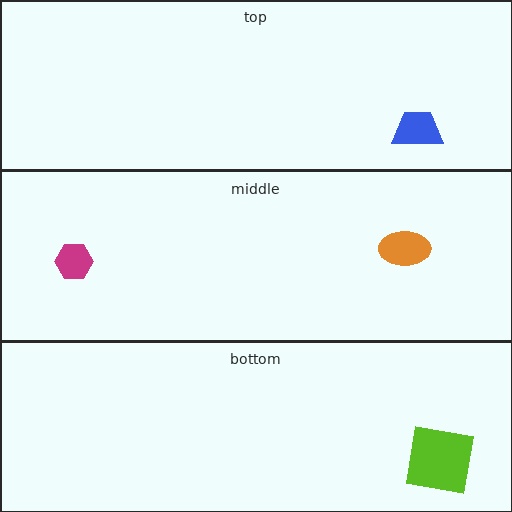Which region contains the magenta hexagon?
The middle region.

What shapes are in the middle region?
The orange ellipse, the magenta hexagon.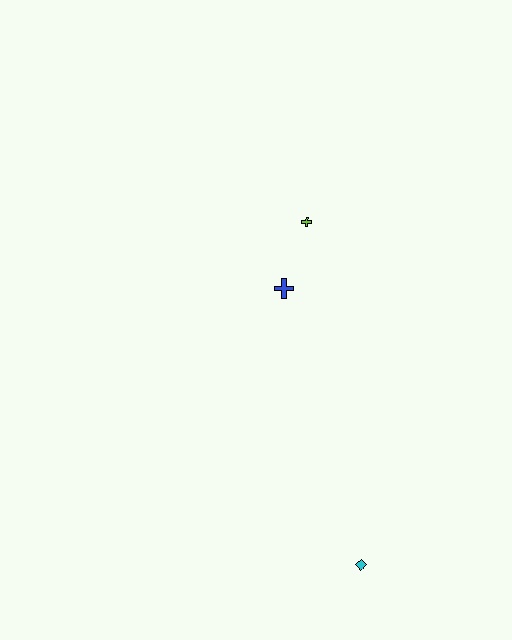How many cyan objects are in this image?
There is 1 cyan object.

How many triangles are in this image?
There are no triangles.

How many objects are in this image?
There are 3 objects.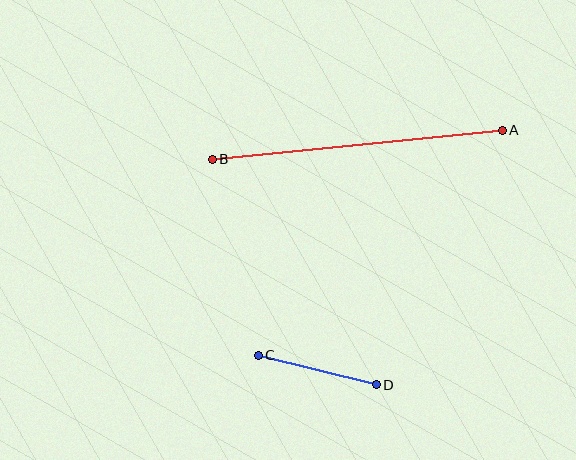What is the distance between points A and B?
The distance is approximately 292 pixels.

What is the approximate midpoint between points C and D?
The midpoint is at approximately (317, 370) pixels.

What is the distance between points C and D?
The distance is approximately 121 pixels.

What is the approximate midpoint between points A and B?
The midpoint is at approximately (357, 145) pixels.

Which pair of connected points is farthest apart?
Points A and B are farthest apart.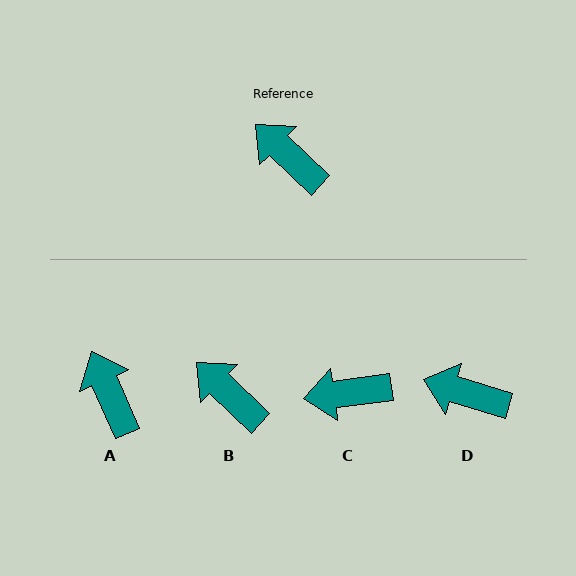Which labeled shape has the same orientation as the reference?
B.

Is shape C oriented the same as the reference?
No, it is off by about 51 degrees.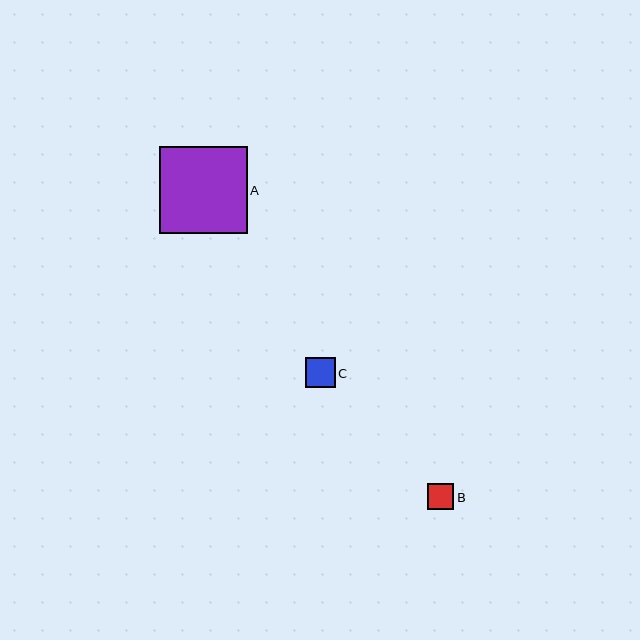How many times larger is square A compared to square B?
Square A is approximately 3.4 times the size of square B.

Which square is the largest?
Square A is the largest with a size of approximately 87 pixels.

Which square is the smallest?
Square B is the smallest with a size of approximately 26 pixels.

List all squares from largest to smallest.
From largest to smallest: A, C, B.